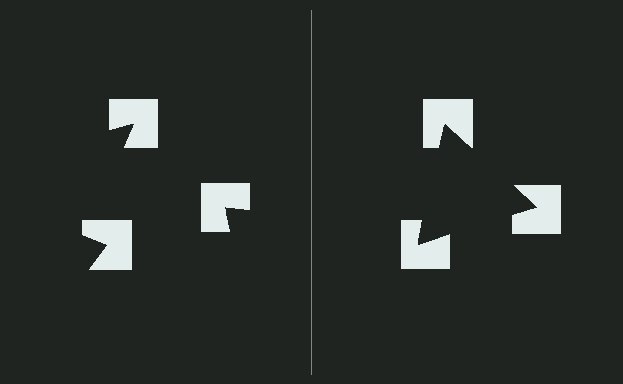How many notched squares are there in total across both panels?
6 — 3 on each side.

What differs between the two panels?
The notched squares are positioned identically on both sides; only the wedge orientations differ. On the right they align to a triangle; on the left they are misaligned.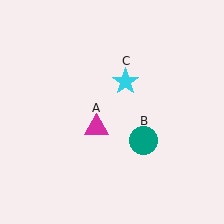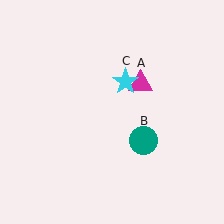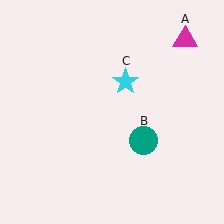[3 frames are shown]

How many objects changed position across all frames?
1 object changed position: magenta triangle (object A).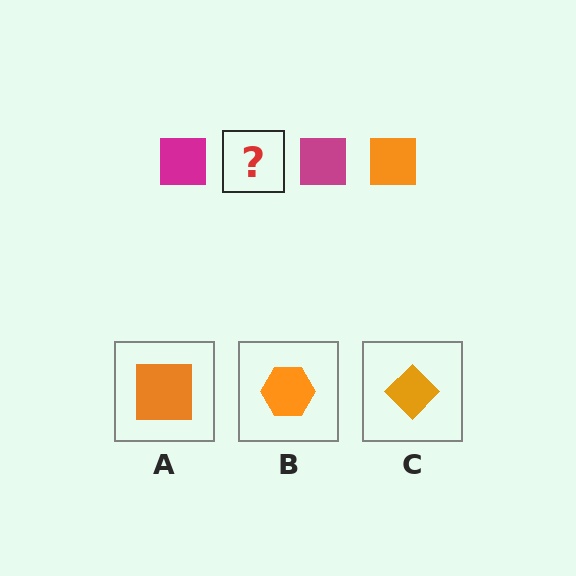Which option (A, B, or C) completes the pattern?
A.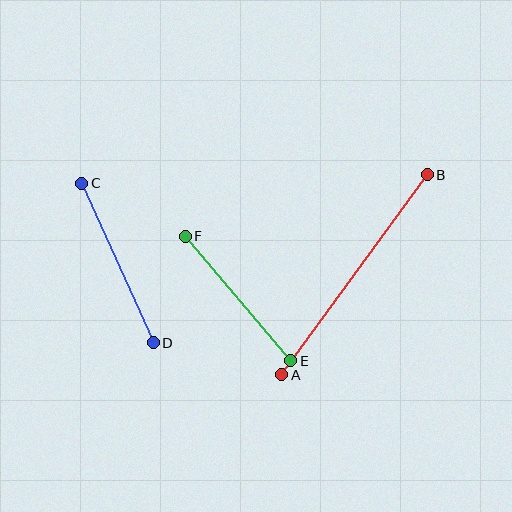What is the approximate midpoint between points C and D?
The midpoint is at approximately (118, 263) pixels.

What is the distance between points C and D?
The distance is approximately 175 pixels.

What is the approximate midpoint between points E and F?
The midpoint is at approximately (238, 298) pixels.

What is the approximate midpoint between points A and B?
The midpoint is at approximately (355, 275) pixels.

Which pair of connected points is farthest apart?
Points A and B are farthest apart.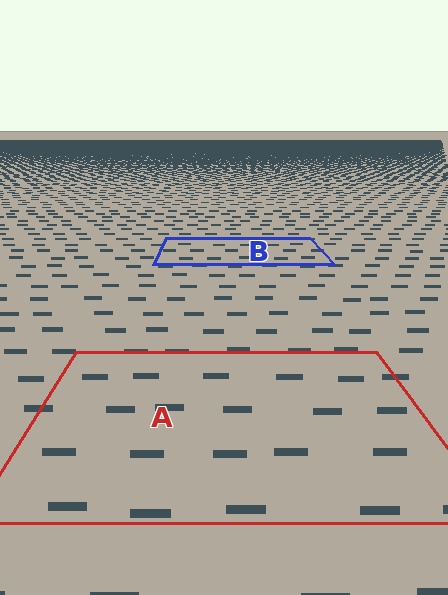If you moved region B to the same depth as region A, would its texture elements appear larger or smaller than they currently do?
They would appear larger. At a closer depth, the same texture elements are projected at a bigger on-screen size.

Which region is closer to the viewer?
Region A is closer. The texture elements there are larger and more spread out.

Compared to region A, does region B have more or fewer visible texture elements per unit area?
Region B has more texture elements per unit area — they are packed more densely because it is farther away.